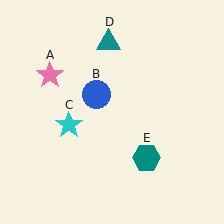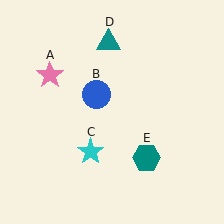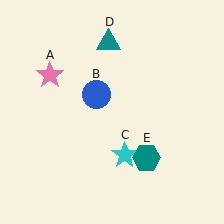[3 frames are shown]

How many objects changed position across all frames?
1 object changed position: cyan star (object C).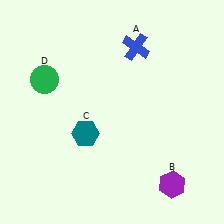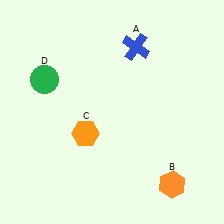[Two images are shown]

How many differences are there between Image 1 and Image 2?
There are 2 differences between the two images.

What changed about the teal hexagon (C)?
In Image 1, C is teal. In Image 2, it changed to orange.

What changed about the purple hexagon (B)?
In Image 1, B is purple. In Image 2, it changed to orange.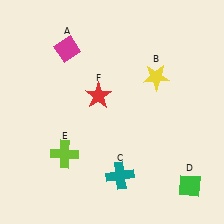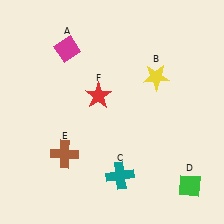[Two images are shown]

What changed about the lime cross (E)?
In Image 1, E is lime. In Image 2, it changed to brown.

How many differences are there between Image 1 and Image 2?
There is 1 difference between the two images.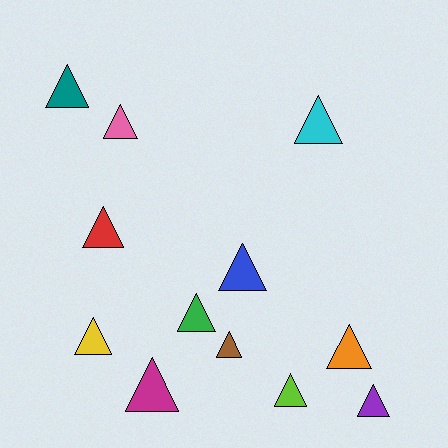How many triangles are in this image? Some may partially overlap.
There are 12 triangles.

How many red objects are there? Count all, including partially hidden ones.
There is 1 red object.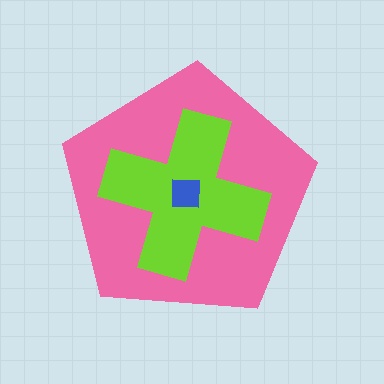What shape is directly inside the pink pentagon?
The lime cross.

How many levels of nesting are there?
3.